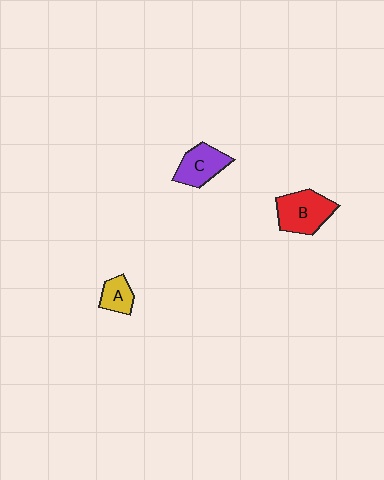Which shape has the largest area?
Shape B (red).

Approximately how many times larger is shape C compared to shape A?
Approximately 1.7 times.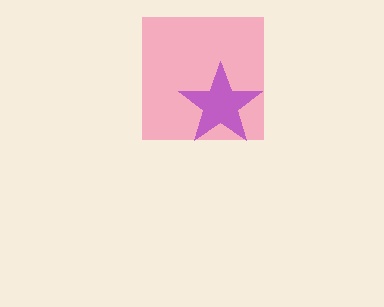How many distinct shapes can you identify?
There are 2 distinct shapes: a pink square, a purple star.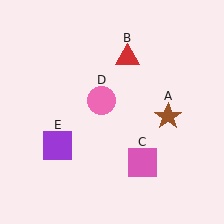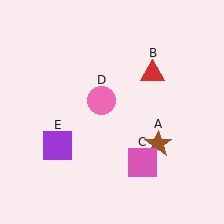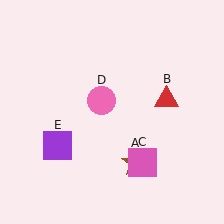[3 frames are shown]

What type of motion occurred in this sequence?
The brown star (object A), red triangle (object B) rotated clockwise around the center of the scene.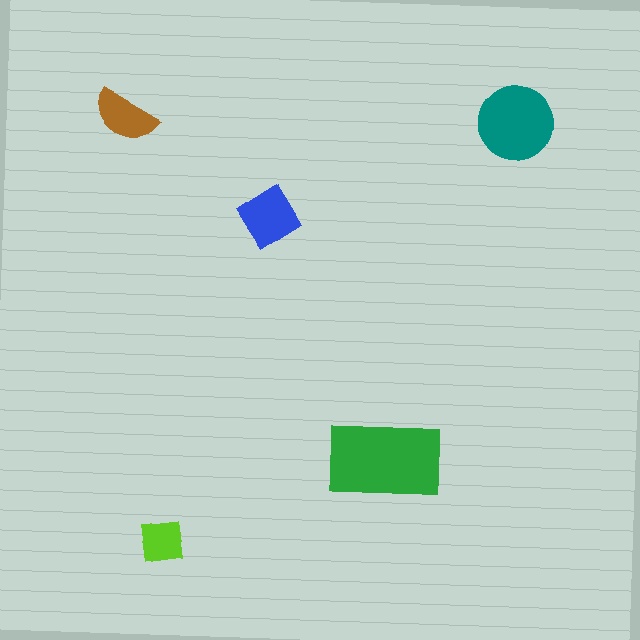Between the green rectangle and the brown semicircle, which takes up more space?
The green rectangle.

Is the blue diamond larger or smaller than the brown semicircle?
Larger.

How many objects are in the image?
There are 5 objects in the image.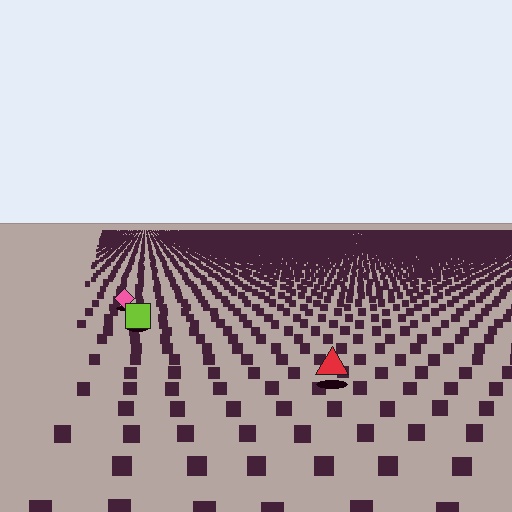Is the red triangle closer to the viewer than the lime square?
Yes. The red triangle is closer — you can tell from the texture gradient: the ground texture is coarser near it.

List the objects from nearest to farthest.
From nearest to farthest: the red triangle, the lime square, the pink diamond.